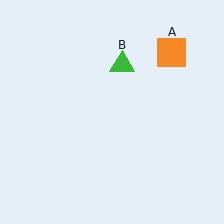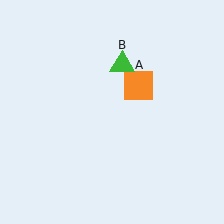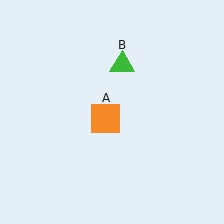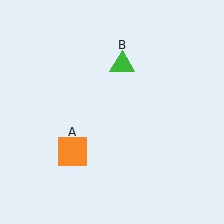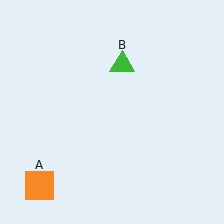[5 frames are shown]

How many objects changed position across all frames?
1 object changed position: orange square (object A).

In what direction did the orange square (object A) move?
The orange square (object A) moved down and to the left.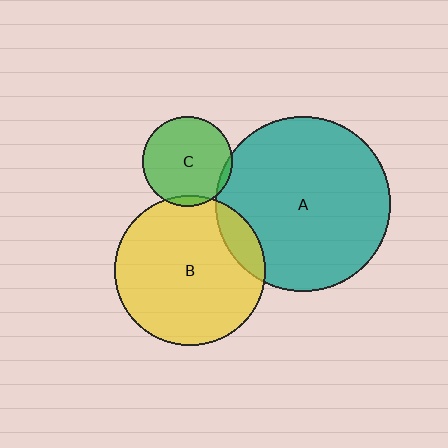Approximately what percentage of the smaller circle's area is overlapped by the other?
Approximately 5%.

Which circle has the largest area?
Circle A (teal).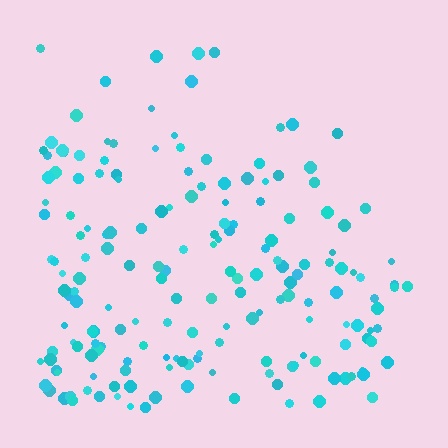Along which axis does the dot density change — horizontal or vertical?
Vertical.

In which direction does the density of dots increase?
From top to bottom, with the bottom side densest.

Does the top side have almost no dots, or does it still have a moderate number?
Still a moderate number, just noticeably fewer than the bottom.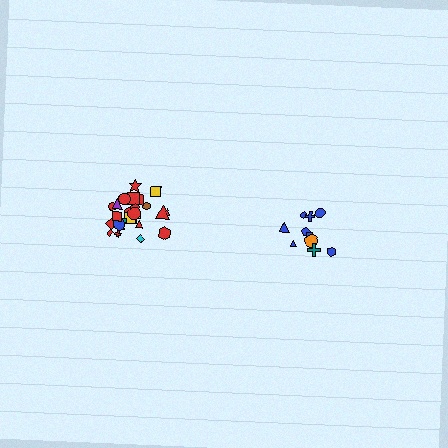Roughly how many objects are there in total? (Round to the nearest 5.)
Roughly 35 objects in total.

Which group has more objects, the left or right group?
The left group.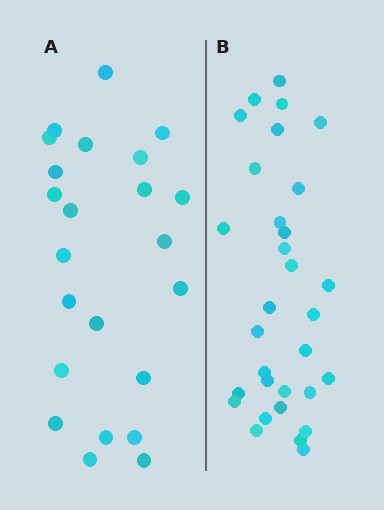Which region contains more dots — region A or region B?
Region B (the right region) has more dots.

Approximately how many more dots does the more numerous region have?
Region B has roughly 8 or so more dots than region A.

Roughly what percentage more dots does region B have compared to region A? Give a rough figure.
About 35% more.